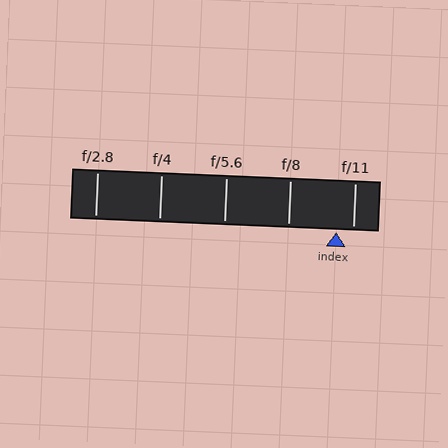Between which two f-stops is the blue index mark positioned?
The index mark is between f/8 and f/11.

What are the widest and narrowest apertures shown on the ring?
The widest aperture shown is f/2.8 and the narrowest is f/11.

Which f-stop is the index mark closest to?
The index mark is closest to f/11.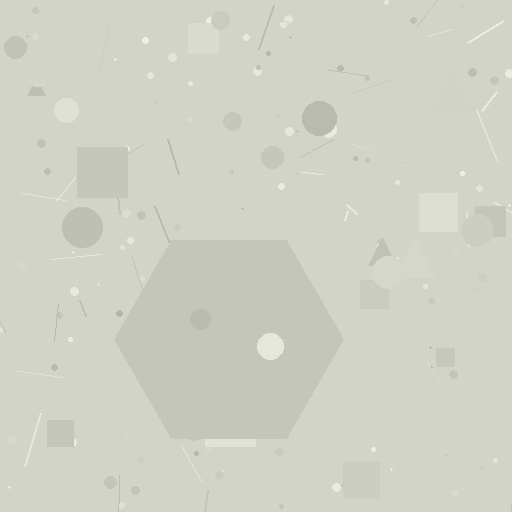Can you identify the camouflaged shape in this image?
The camouflaged shape is a hexagon.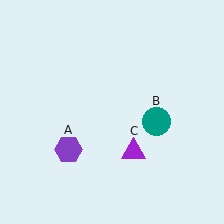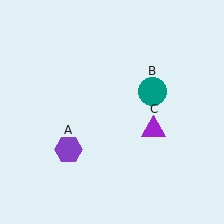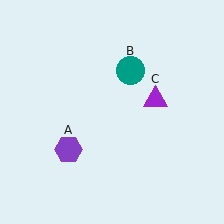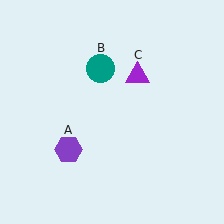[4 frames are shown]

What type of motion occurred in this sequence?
The teal circle (object B), purple triangle (object C) rotated counterclockwise around the center of the scene.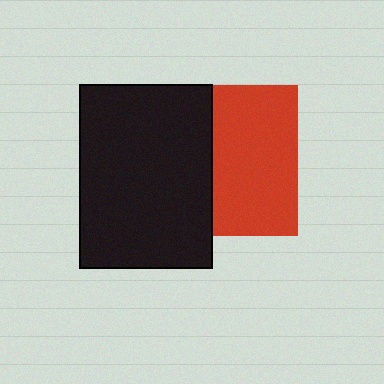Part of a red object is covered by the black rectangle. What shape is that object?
It is a square.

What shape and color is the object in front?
The object in front is a black rectangle.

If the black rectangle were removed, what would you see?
You would see the complete red square.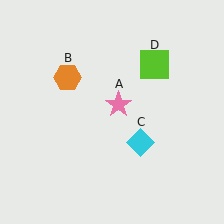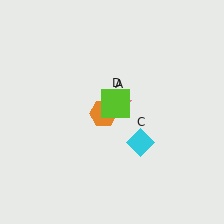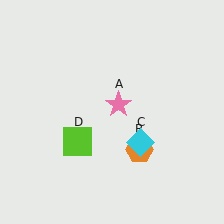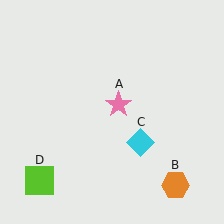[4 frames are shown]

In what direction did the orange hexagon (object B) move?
The orange hexagon (object B) moved down and to the right.